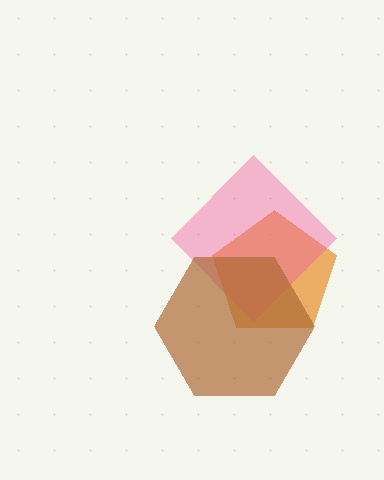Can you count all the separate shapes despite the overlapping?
Yes, there are 3 separate shapes.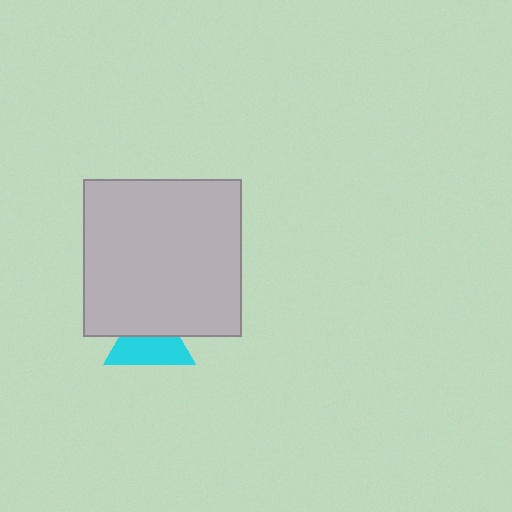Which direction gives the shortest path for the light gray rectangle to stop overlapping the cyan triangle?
Moving up gives the shortest separation.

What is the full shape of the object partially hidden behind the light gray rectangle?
The partially hidden object is a cyan triangle.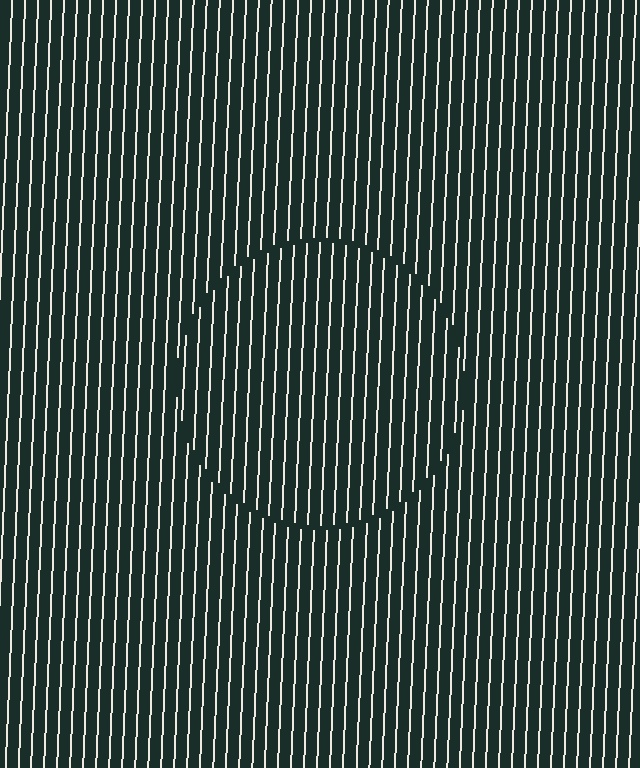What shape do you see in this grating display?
An illusory circle. The interior of the shape contains the same grating, shifted by half a period — the contour is defined by the phase discontinuity where line-ends from the inner and outer gratings abut.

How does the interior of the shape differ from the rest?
The interior of the shape contains the same grating, shifted by half a period — the contour is defined by the phase discontinuity where line-ends from the inner and outer gratings abut.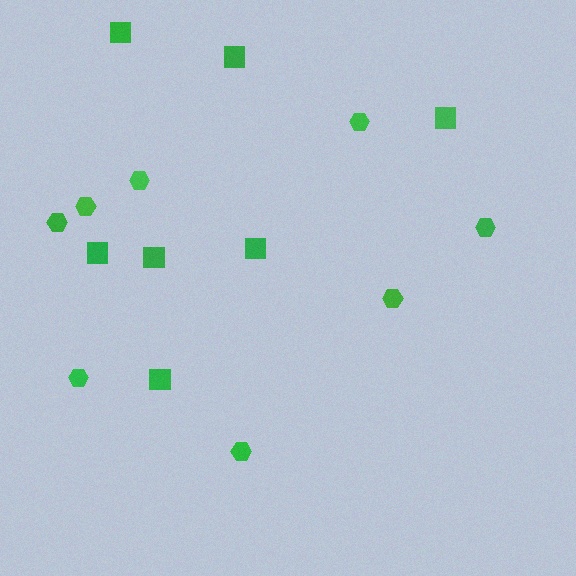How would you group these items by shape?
There are 2 groups: one group of hexagons (8) and one group of squares (7).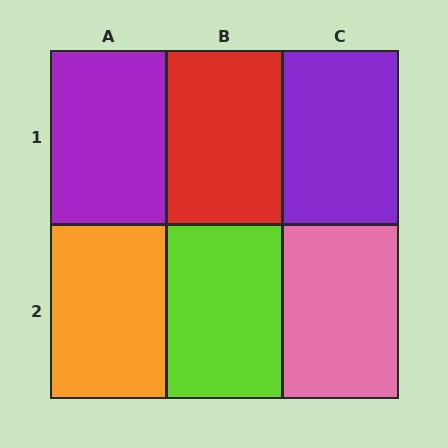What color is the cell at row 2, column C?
Pink.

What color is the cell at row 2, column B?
Lime.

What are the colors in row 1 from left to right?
Purple, red, purple.